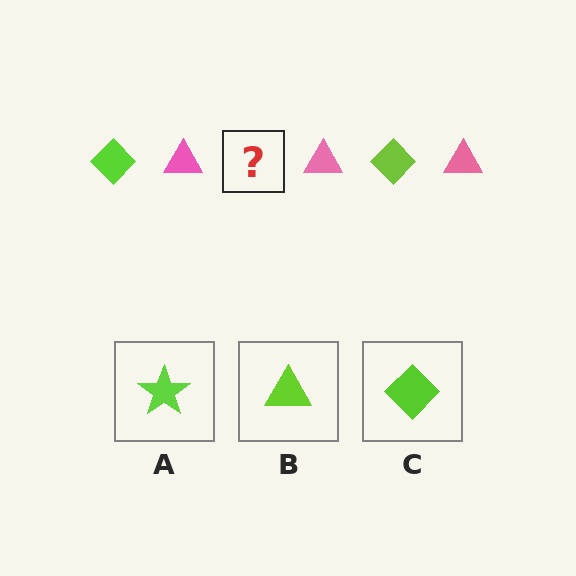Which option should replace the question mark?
Option C.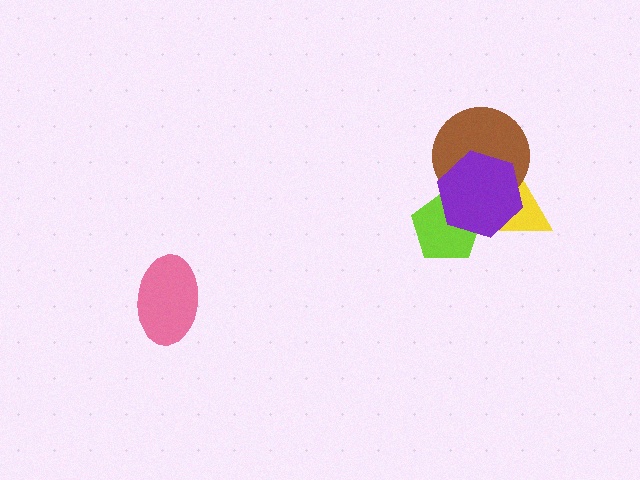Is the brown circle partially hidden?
Yes, it is partially covered by another shape.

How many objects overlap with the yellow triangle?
2 objects overlap with the yellow triangle.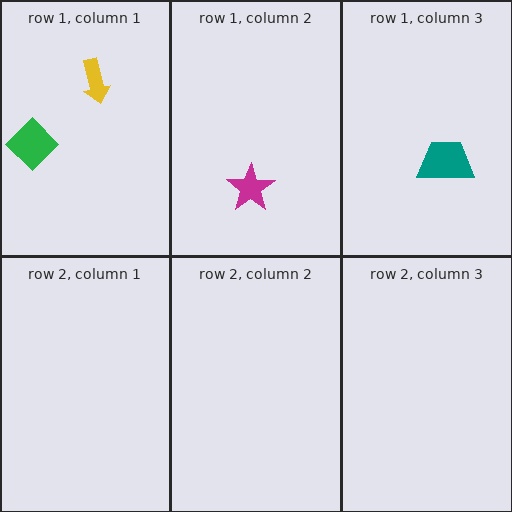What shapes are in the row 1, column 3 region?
The teal trapezoid.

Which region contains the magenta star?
The row 1, column 2 region.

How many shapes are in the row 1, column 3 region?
1.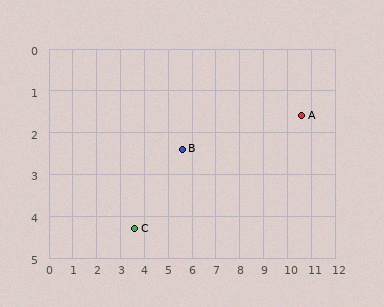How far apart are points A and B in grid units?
Points A and B are about 5.1 grid units apart.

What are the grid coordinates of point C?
Point C is at approximately (3.6, 4.3).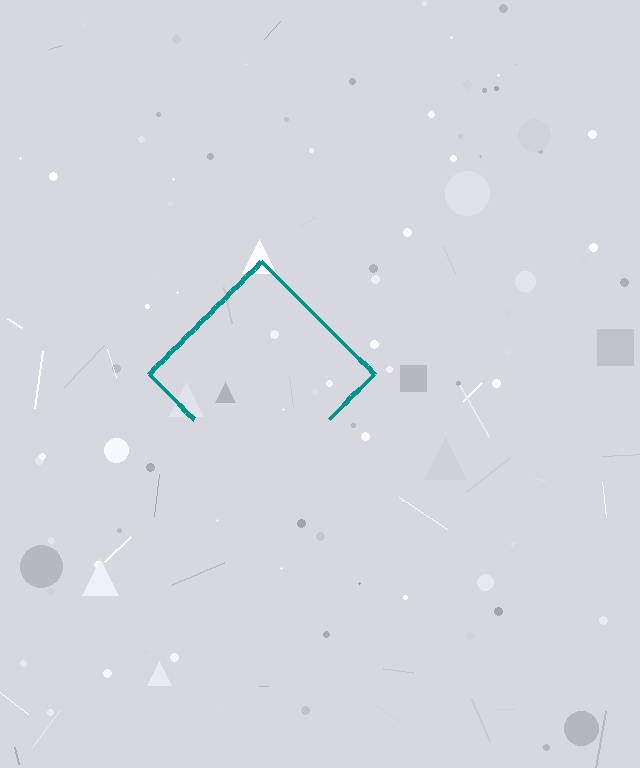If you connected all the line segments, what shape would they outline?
They would outline a diamond.